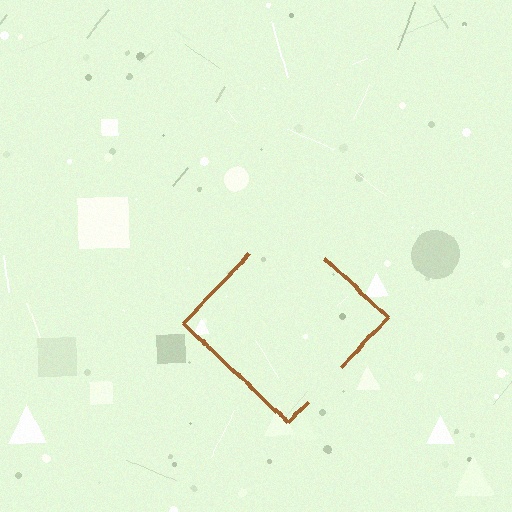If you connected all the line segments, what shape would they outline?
They would outline a diamond.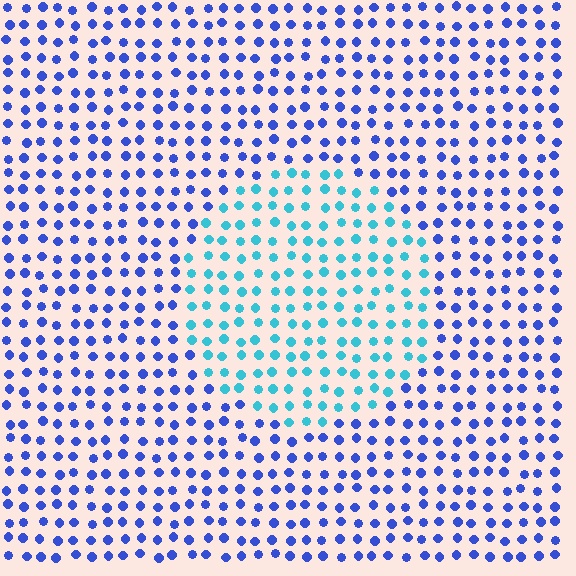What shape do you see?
I see a circle.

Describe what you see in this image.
The image is filled with small blue elements in a uniform arrangement. A circle-shaped region is visible where the elements are tinted to a slightly different hue, forming a subtle color boundary.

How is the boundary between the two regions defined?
The boundary is defined purely by a slight shift in hue (about 45 degrees). Spacing, size, and orientation are identical on both sides.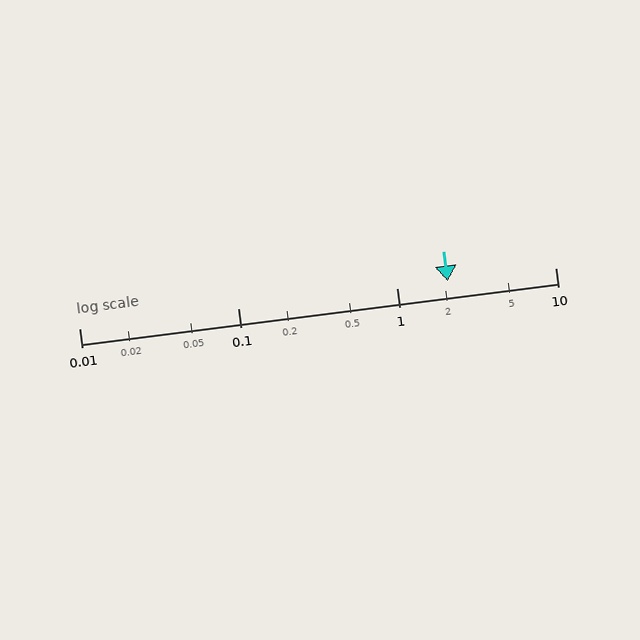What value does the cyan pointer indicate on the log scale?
The pointer indicates approximately 2.1.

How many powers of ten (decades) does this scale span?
The scale spans 3 decades, from 0.01 to 10.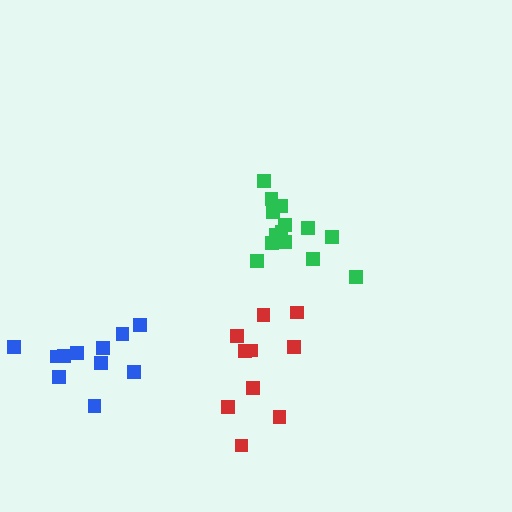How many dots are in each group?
Group 1: 14 dots, Group 2: 10 dots, Group 3: 11 dots (35 total).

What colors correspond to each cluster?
The clusters are colored: green, red, blue.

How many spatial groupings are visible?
There are 3 spatial groupings.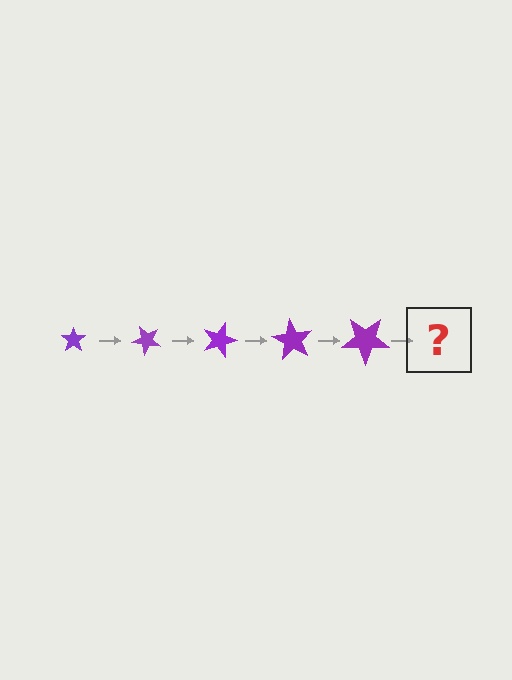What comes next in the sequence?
The next element should be a star, larger than the previous one and rotated 225 degrees from the start.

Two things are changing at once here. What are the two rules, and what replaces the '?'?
The two rules are that the star grows larger each step and it rotates 45 degrees each step. The '?' should be a star, larger than the previous one and rotated 225 degrees from the start.